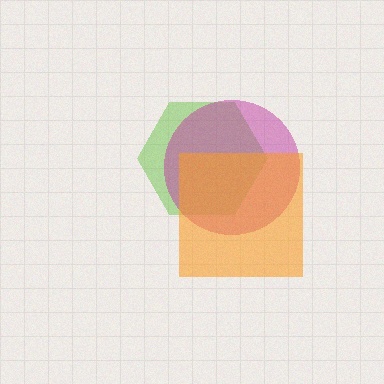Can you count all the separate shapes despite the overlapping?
Yes, there are 3 separate shapes.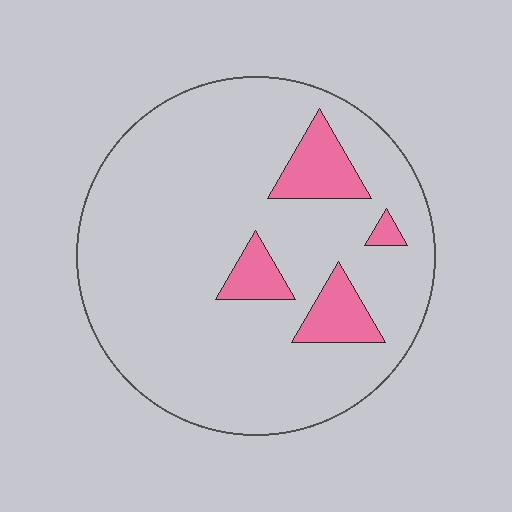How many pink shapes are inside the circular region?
4.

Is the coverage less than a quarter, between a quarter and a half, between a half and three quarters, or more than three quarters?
Less than a quarter.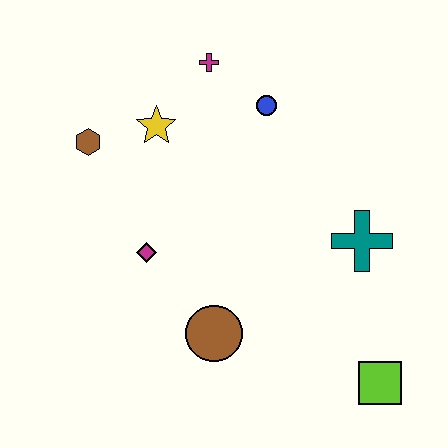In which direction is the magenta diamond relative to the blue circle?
The magenta diamond is below the blue circle.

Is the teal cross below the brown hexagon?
Yes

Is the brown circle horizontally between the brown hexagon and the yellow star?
No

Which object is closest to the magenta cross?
The blue circle is closest to the magenta cross.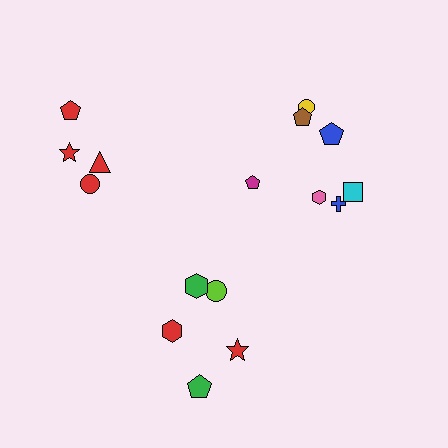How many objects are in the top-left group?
There are 4 objects.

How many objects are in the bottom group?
There are 5 objects.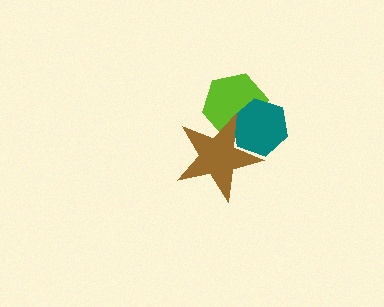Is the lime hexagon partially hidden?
Yes, it is partially covered by another shape.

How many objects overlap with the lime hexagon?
2 objects overlap with the lime hexagon.